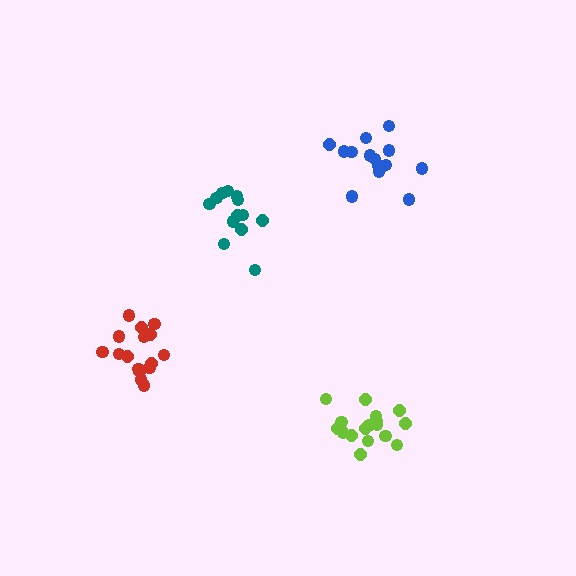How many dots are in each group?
Group 1: 13 dots, Group 2: 16 dots, Group 3: 17 dots, Group 4: 15 dots (61 total).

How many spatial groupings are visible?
There are 4 spatial groupings.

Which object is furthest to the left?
The red cluster is leftmost.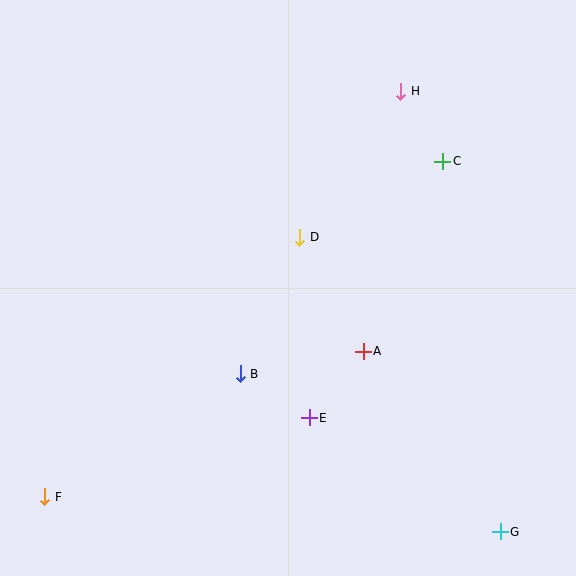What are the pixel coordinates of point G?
Point G is at (500, 532).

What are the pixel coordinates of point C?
Point C is at (443, 161).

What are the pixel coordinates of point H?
Point H is at (401, 91).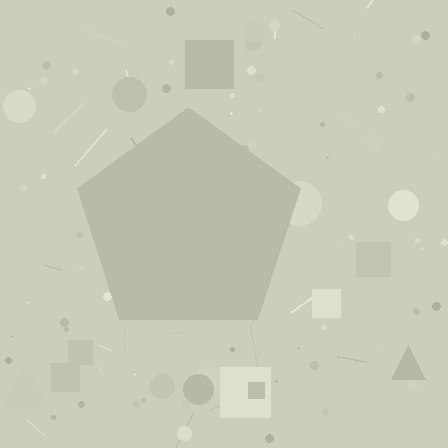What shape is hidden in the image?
A pentagon is hidden in the image.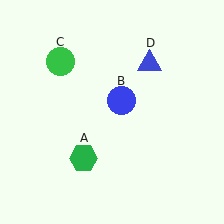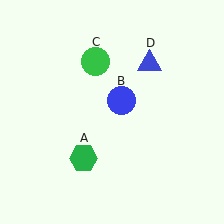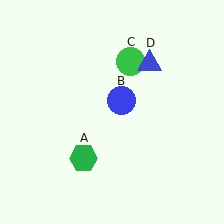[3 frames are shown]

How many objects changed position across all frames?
1 object changed position: green circle (object C).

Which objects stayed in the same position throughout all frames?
Green hexagon (object A) and blue circle (object B) and blue triangle (object D) remained stationary.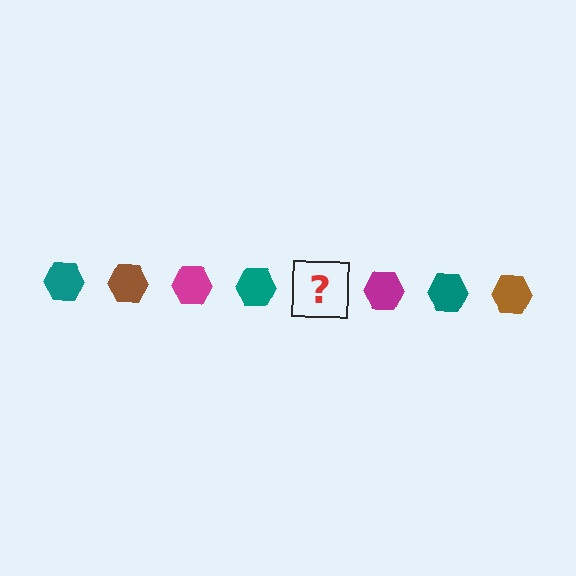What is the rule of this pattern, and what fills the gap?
The rule is that the pattern cycles through teal, brown, magenta hexagons. The gap should be filled with a brown hexagon.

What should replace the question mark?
The question mark should be replaced with a brown hexagon.